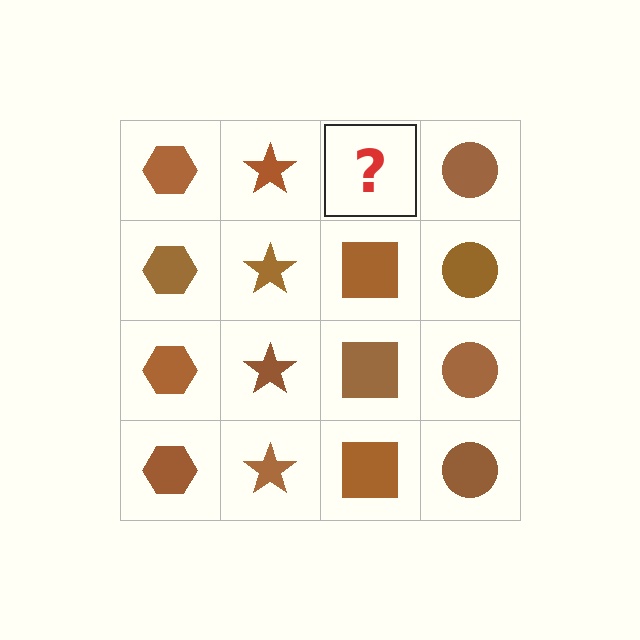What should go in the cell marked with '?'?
The missing cell should contain a brown square.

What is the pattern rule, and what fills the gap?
The rule is that each column has a consistent shape. The gap should be filled with a brown square.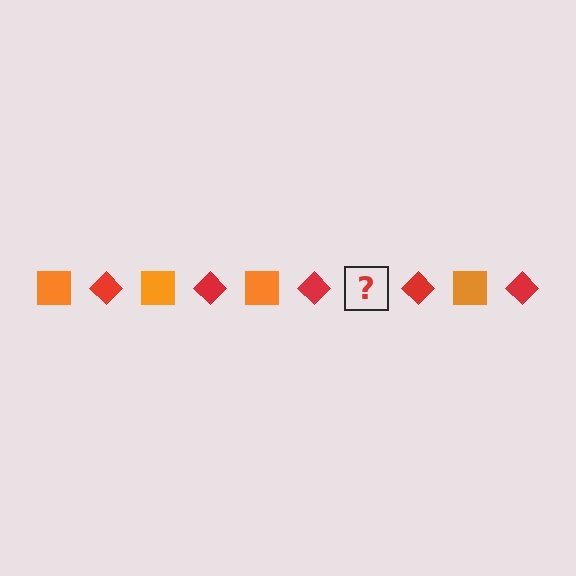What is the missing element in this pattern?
The missing element is an orange square.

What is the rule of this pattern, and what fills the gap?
The rule is that the pattern alternates between orange square and red diamond. The gap should be filled with an orange square.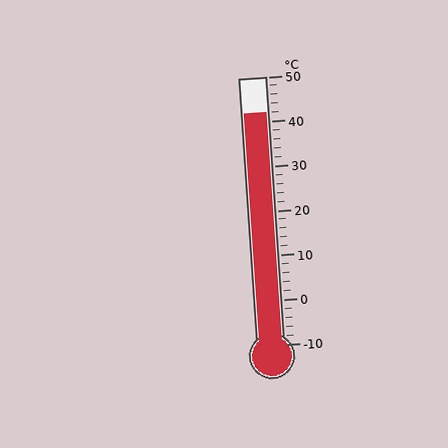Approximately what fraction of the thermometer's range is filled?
The thermometer is filled to approximately 85% of its range.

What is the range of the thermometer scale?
The thermometer scale ranges from -10°C to 50°C.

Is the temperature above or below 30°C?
The temperature is above 30°C.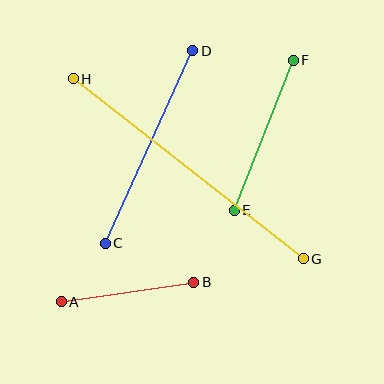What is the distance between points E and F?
The distance is approximately 161 pixels.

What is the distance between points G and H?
The distance is approximately 292 pixels.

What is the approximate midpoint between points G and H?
The midpoint is at approximately (188, 169) pixels.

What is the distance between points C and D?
The distance is approximately 211 pixels.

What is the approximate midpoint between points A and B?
The midpoint is at approximately (127, 292) pixels.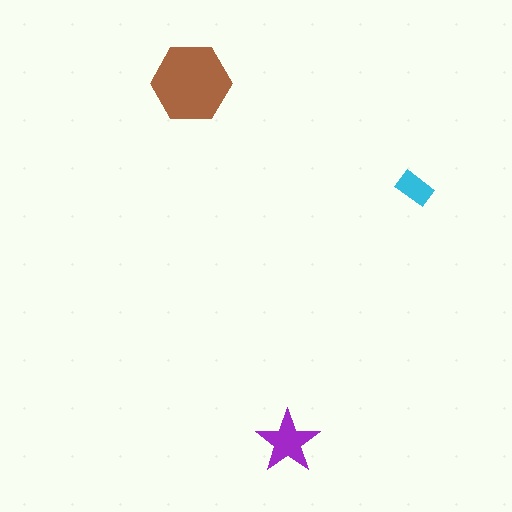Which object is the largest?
The brown hexagon.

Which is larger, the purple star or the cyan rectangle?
The purple star.